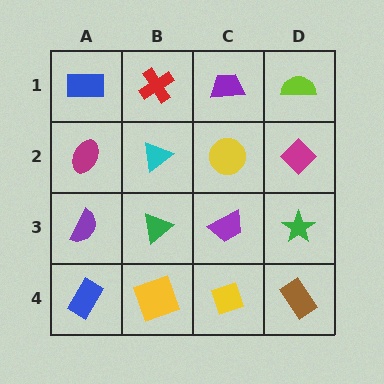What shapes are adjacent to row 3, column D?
A magenta diamond (row 2, column D), a brown rectangle (row 4, column D), a purple trapezoid (row 3, column C).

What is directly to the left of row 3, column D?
A purple trapezoid.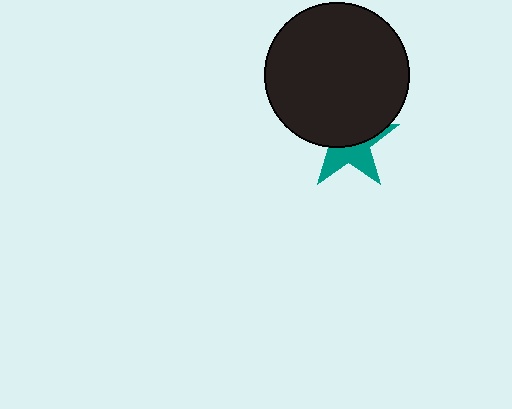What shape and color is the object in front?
The object in front is a black circle.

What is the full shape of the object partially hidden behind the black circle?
The partially hidden object is a teal star.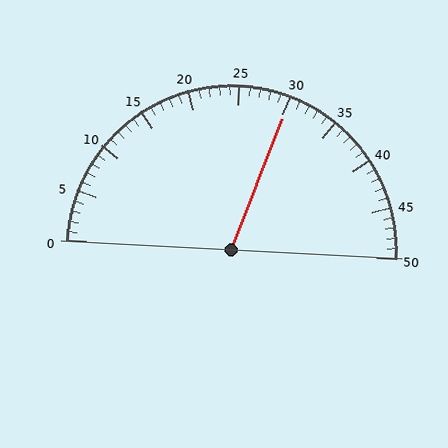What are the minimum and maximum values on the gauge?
The gauge ranges from 0 to 50.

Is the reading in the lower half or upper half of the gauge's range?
The reading is in the upper half of the range (0 to 50).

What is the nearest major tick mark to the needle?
The nearest major tick mark is 30.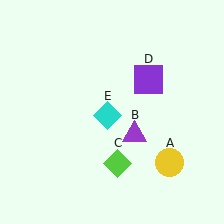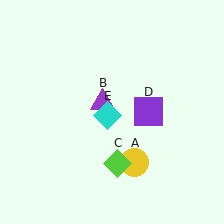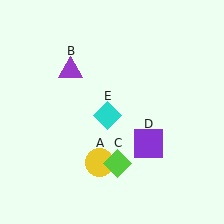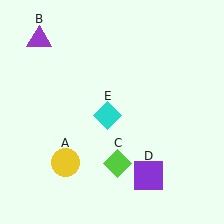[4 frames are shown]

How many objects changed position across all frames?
3 objects changed position: yellow circle (object A), purple triangle (object B), purple square (object D).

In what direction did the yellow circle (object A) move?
The yellow circle (object A) moved left.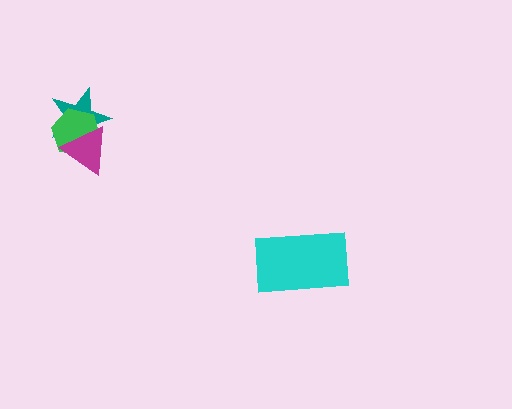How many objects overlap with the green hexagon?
2 objects overlap with the green hexagon.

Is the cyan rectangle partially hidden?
No, no other shape covers it.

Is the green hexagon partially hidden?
Yes, it is partially covered by another shape.